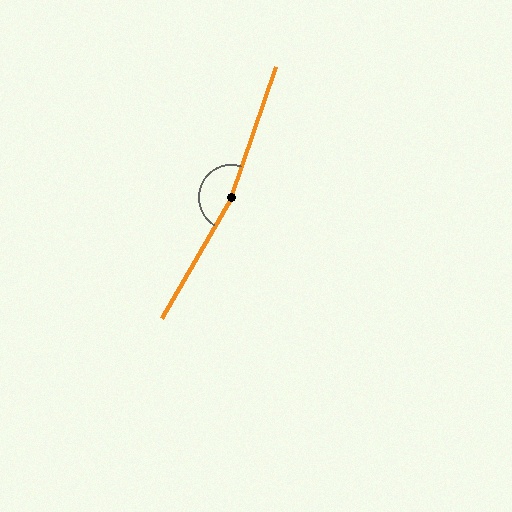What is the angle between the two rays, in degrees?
Approximately 169 degrees.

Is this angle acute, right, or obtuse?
It is obtuse.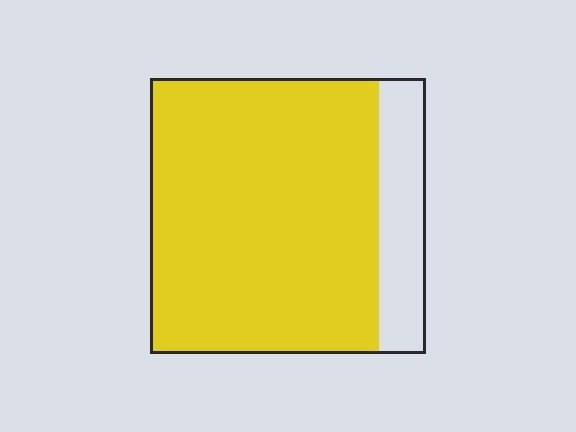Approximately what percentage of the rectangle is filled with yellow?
Approximately 85%.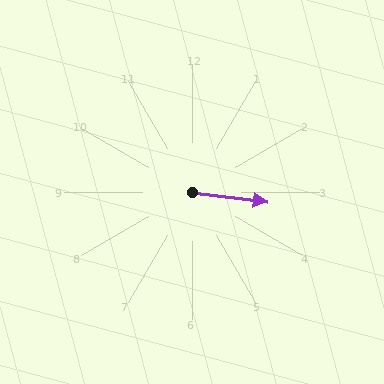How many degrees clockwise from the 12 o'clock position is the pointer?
Approximately 97 degrees.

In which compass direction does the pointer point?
East.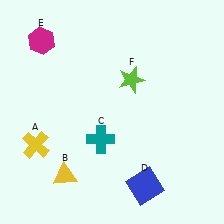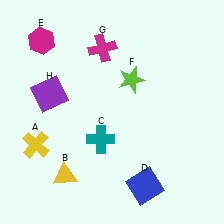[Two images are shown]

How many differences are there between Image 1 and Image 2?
There are 2 differences between the two images.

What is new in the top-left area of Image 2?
A purple square (H) was added in the top-left area of Image 2.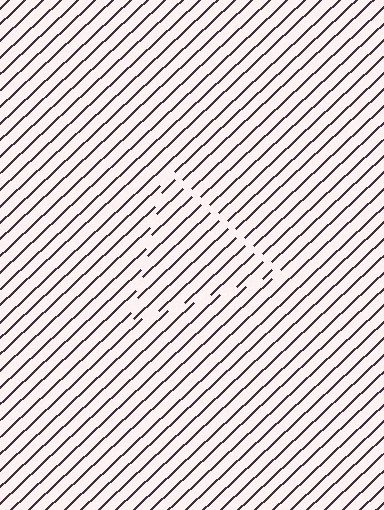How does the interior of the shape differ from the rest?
The interior of the shape contains the same grating, shifted by half a period — the contour is defined by the phase discontinuity where line-ends from the inner and outer gratings abut.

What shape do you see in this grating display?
An illusory triangle. The interior of the shape contains the same grating, shifted by half a period — the contour is defined by the phase discontinuity where line-ends from the inner and outer gratings abut.